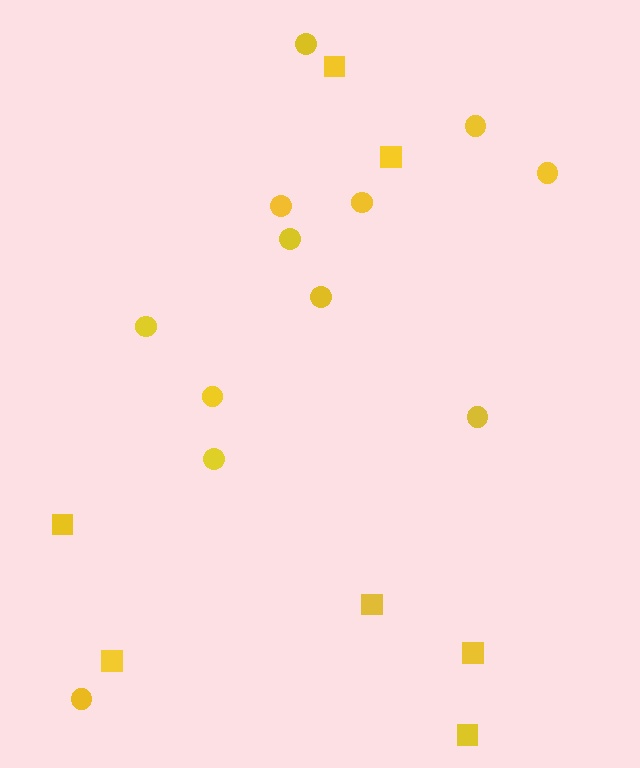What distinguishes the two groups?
There are 2 groups: one group of circles (12) and one group of squares (7).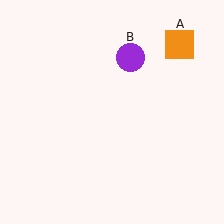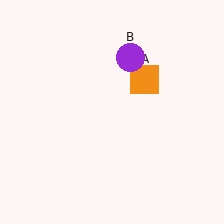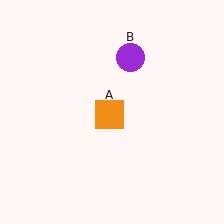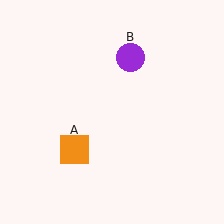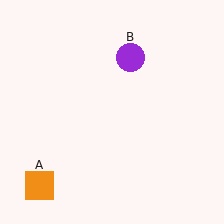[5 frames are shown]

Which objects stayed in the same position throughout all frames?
Purple circle (object B) remained stationary.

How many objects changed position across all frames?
1 object changed position: orange square (object A).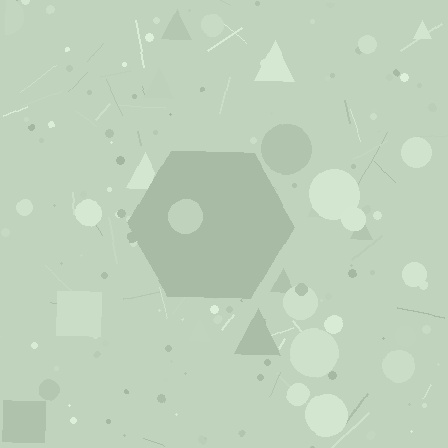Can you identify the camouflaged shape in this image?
The camouflaged shape is a hexagon.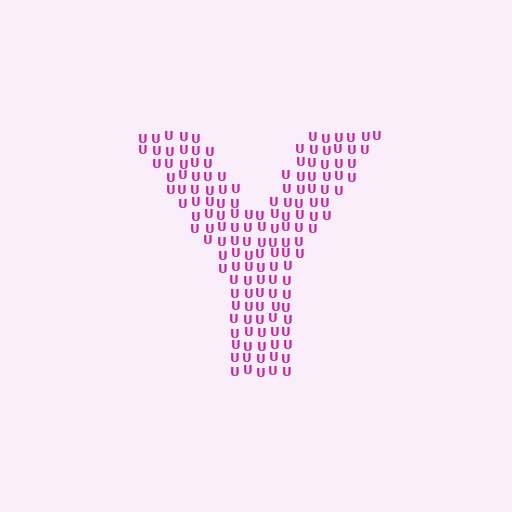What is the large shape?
The large shape is the letter Y.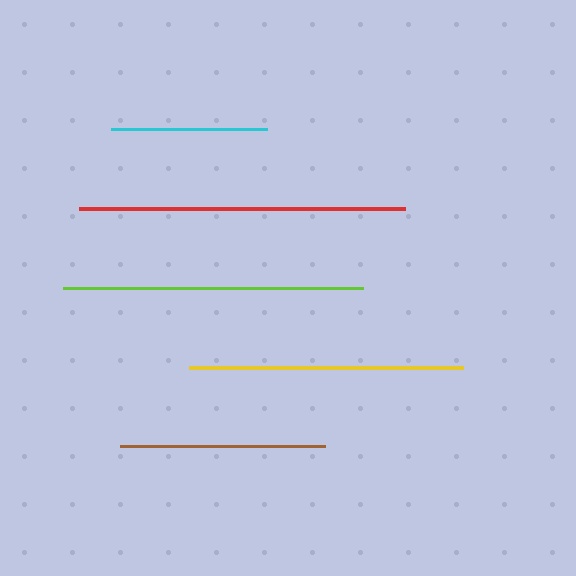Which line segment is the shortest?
The cyan line is the shortest at approximately 156 pixels.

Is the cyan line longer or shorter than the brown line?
The brown line is longer than the cyan line.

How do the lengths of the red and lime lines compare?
The red and lime lines are approximately the same length.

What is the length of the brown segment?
The brown segment is approximately 206 pixels long.